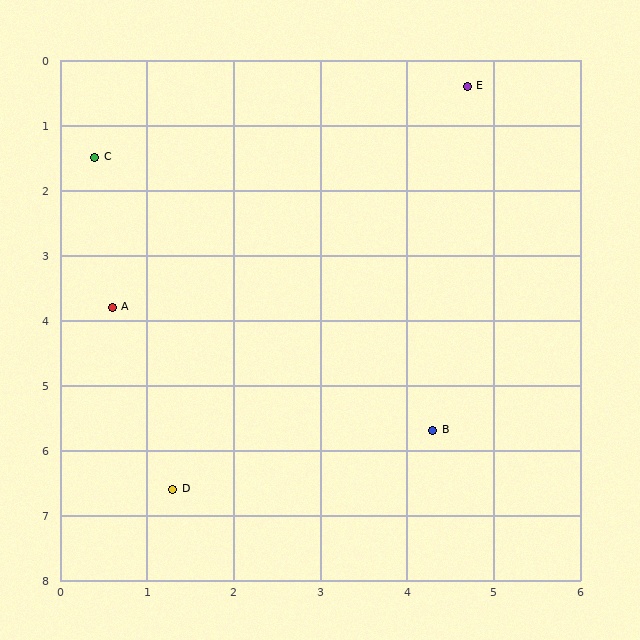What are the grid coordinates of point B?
Point B is at approximately (4.3, 5.7).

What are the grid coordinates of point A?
Point A is at approximately (0.6, 3.8).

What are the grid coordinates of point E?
Point E is at approximately (4.7, 0.4).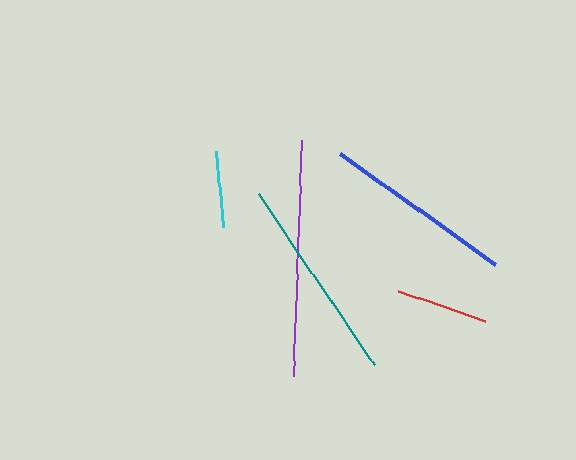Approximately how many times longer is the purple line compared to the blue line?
The purple line is approximately 1.2 times the length of the blue line.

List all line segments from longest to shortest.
From longest to shortest: purple, teal, blue, red, cyan.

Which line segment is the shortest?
The cyan line is the shortest at approximately 76 pixels.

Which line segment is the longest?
The purple line is the longest at approximately 237 pixels.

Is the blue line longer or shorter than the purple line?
The purple line is longer than the blue line.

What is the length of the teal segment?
The teal segment is approximately 207 pixels long.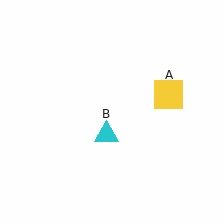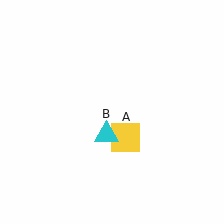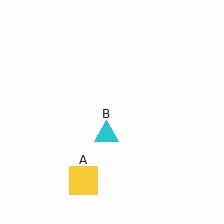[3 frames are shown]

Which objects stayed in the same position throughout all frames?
Cyan triangle (object B) remained stationary.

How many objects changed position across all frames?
1 object changed position: yellow square (object A).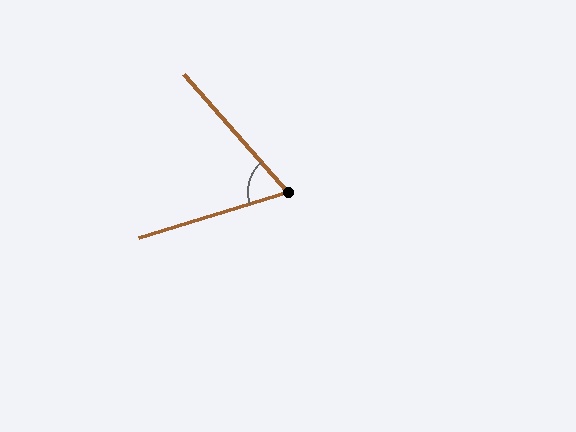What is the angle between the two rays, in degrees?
Approximately 65 degrees.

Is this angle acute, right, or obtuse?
It is acute.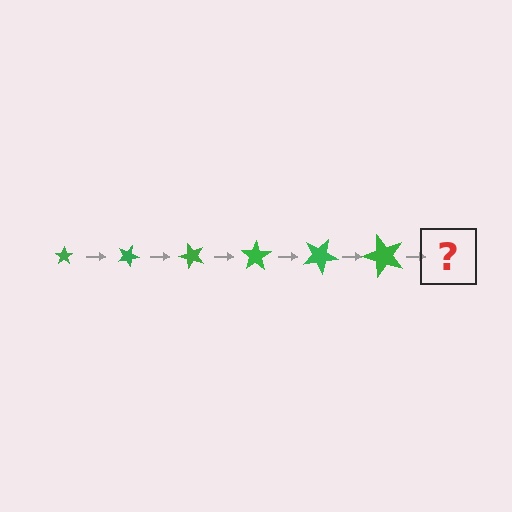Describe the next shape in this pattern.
It should be a star, larger than the previous one and rotated 150 degrees from the start.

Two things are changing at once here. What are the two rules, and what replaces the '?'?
The two rules are that the star grows larger each step and it rotates 25 degrees each step. The '?' should be a star, larger than the previous one and rotated 150 degrees from the start.